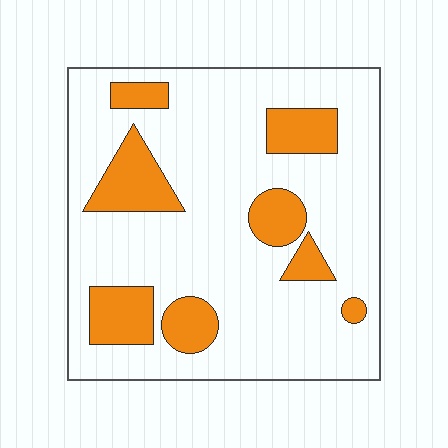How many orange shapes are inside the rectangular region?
8.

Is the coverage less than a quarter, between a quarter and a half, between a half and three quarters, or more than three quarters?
Less than a quarter.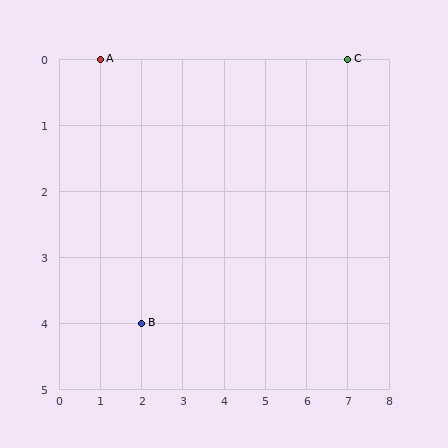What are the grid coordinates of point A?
Point A is at grid coordinates (1, 0).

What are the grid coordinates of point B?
Point B is at grid coordinates (2, 4).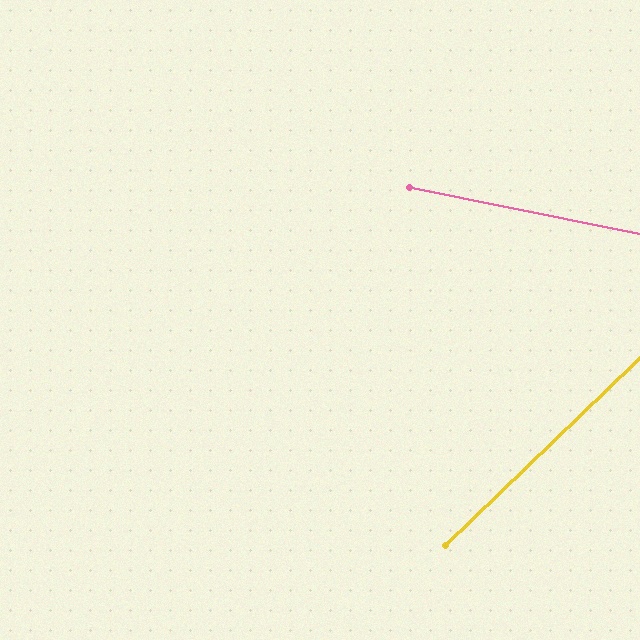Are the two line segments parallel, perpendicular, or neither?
Neither parallel nor perpendicular — they differ by about 55°.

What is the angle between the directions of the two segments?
Approximately 55 degrees.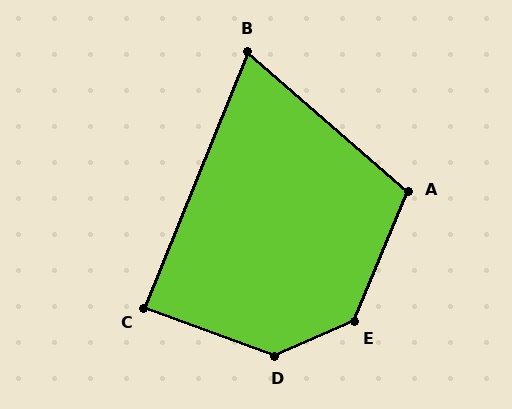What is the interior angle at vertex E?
Approximately 136 degrees (obtuse).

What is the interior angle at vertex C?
Approximately 88 degrees (approximately right).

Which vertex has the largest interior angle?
D, at approximately 136 degrees.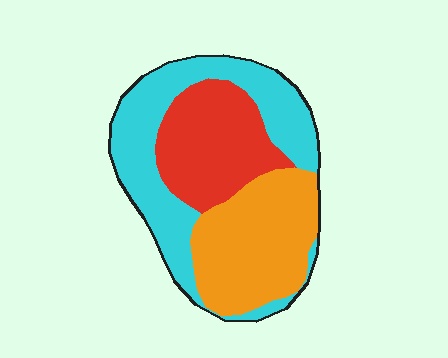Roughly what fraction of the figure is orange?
Orange takes up about one third (1/3) of the figure.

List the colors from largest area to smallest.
From largest to smallest: cyan, orange, red.